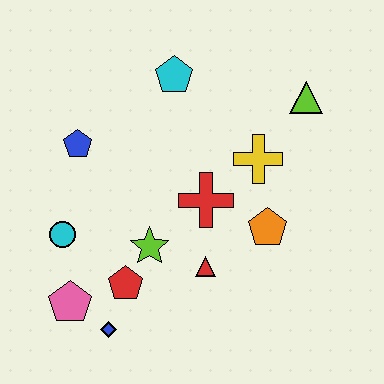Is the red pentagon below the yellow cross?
Yes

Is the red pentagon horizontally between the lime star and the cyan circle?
Yes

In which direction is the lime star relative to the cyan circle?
The lime star is to the right of the cyan circle.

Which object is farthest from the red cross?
The pink pentagon is farthest from the red cross.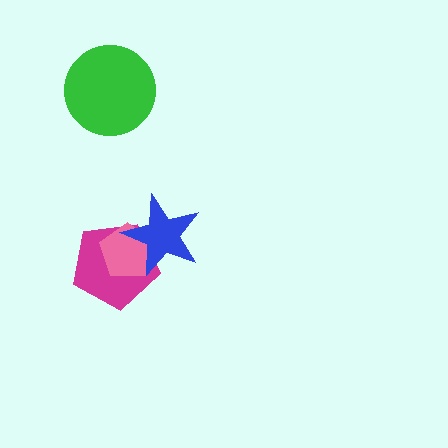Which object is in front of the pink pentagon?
The blue star is in front of the pink pentagon.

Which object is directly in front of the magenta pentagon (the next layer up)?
The pink pentagon is directly in front of the magenta pentagon.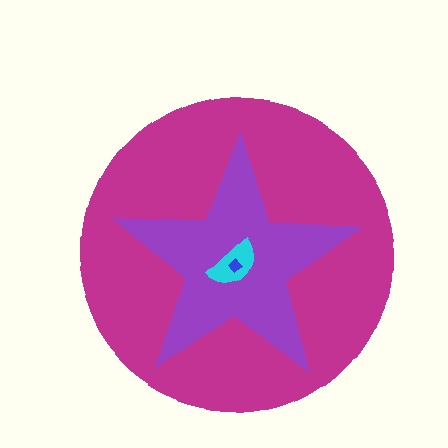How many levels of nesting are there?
4.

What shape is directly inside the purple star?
The cyan semicircle.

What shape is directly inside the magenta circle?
The purple star.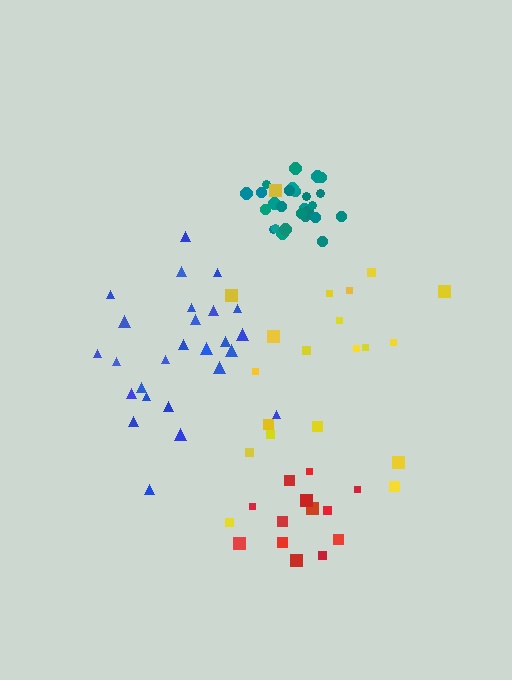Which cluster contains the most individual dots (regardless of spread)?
Blue (26).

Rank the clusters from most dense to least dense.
teal, red, blue, yellow.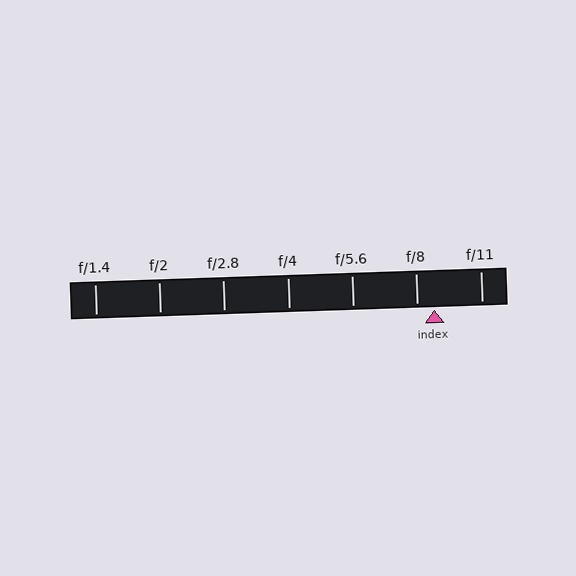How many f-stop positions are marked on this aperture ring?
There are 7 f-stop positions marked.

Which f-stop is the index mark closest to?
The index mark is closest to f/8.